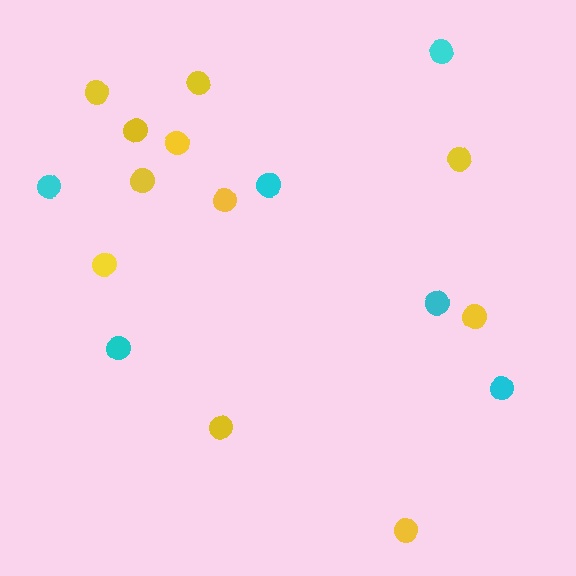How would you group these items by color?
There are 2 groups: one group of cyan circles (6) and one group of yellow circles (11).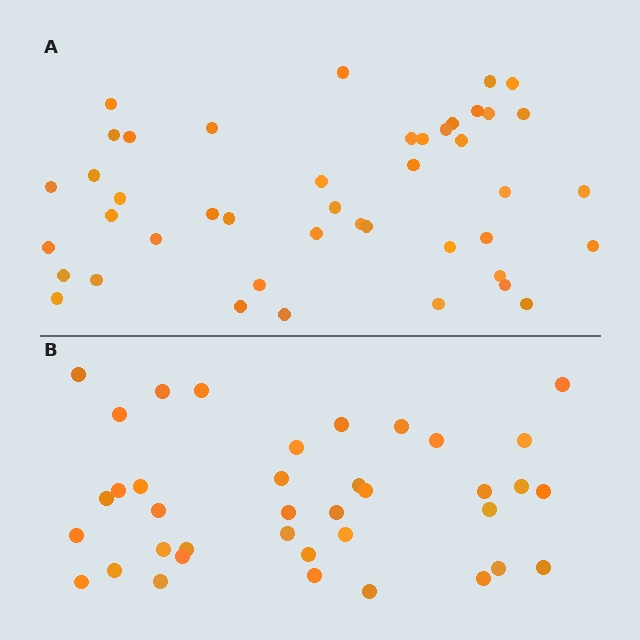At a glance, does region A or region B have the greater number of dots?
Region A (the top region) has more dots.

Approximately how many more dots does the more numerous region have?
Region A has about 6 more dots than region B.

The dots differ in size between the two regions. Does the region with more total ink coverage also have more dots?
No. Region B has more total ink coverage because its dots are larger, but region A actually contains more individual dots. Total area can be misleading — the number of items is what matters here.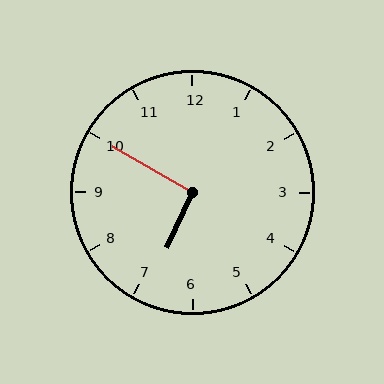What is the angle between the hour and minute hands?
Approximately 95 degrees.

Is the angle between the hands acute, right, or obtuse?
It is right.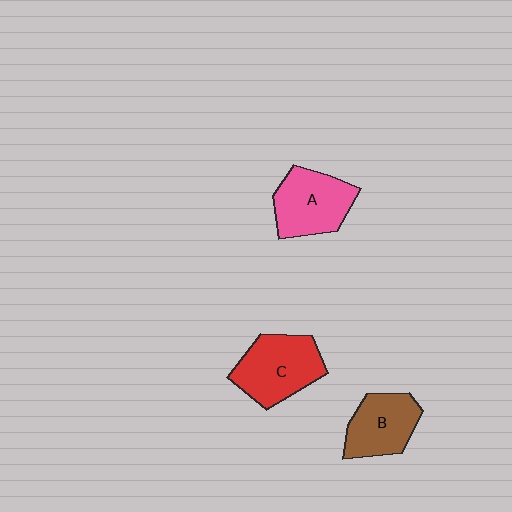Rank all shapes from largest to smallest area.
From largest to smallest: C (red), A (pink), B (brown).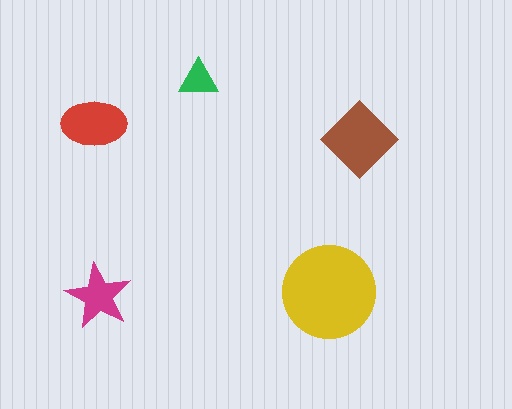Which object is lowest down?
The magenta star is bottommost.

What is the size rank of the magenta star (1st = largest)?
4th.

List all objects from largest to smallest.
The yellow circle, the brown diamond, the red ellipse, the magenta star, the green triangle.